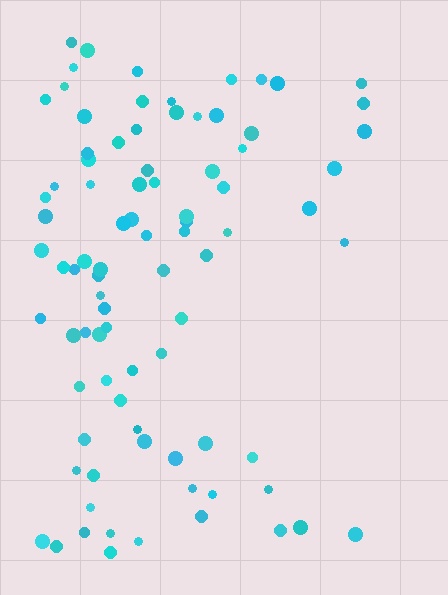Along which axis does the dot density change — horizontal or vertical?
Horizontal.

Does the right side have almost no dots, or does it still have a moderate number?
Still a moderate number, just noticeably fewer than the left.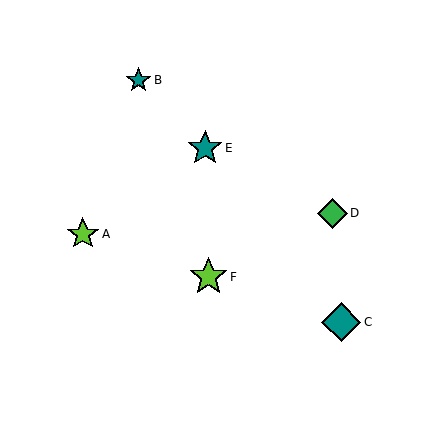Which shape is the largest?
The teal diamond (labeled C) is the largest.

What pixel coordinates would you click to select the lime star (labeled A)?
Click at (83, 234) to select the lime star A.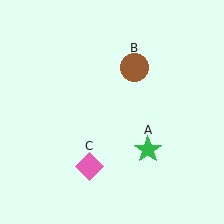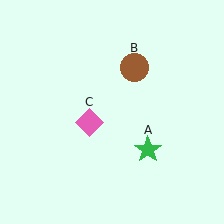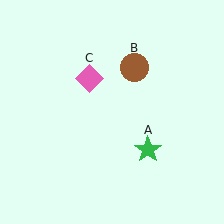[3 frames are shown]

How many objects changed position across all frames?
1 object changed position: pink diamond (object C).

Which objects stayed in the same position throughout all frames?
Green star (object A) and brown circle (object B) remained stationary.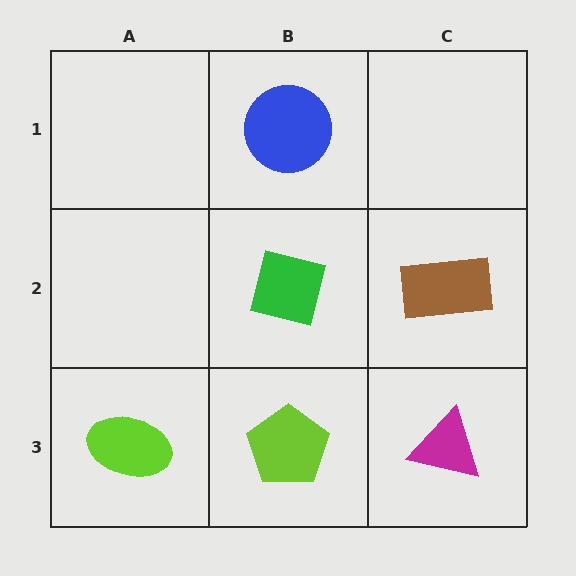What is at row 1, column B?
A blue circle.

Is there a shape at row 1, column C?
No, that cell is empty.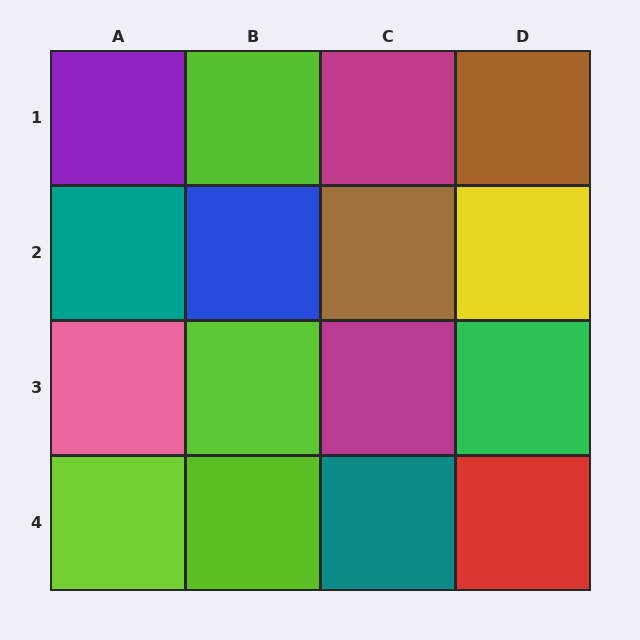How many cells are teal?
2 cells are teal.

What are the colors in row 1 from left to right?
Purple, lime, magenta, brown.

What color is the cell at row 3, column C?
Magenta.